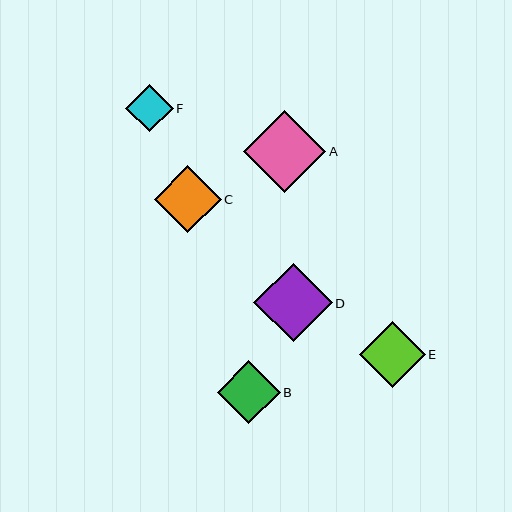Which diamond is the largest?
Diamond A is the largest with a size of approximately 82 pixels.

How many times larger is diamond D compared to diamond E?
Diamond D is approximately 1.2 times the size of diamond E.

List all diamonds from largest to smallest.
From largest to smallest: A, D, C, E, B, F.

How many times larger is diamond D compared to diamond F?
Diamond D is approximately 1.7 times the size of diamond F.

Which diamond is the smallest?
Diamond F is the smallest with a size of approximately 47 pixels.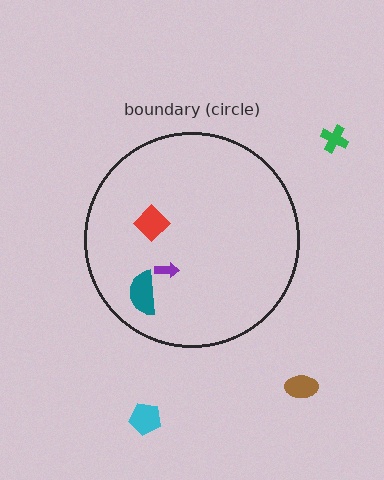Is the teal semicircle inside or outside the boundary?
Inside.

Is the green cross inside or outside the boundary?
Outside.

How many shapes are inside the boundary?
3 inside, 3 outside.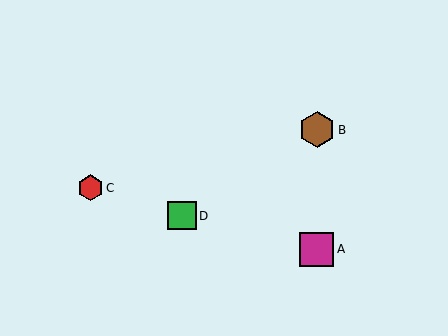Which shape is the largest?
The brown hexagon (labeled B) is the largest.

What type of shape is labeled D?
Shape D is a green square.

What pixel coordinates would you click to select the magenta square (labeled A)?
Click at (317, 249) to select the magenta square A.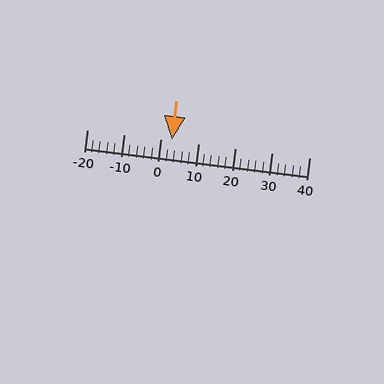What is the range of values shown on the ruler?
The ruler shows values from -20 to 40.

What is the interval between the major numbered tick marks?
The major tick marks are spaced 10 units apart.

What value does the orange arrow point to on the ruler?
The orange arrow points to approximately 3.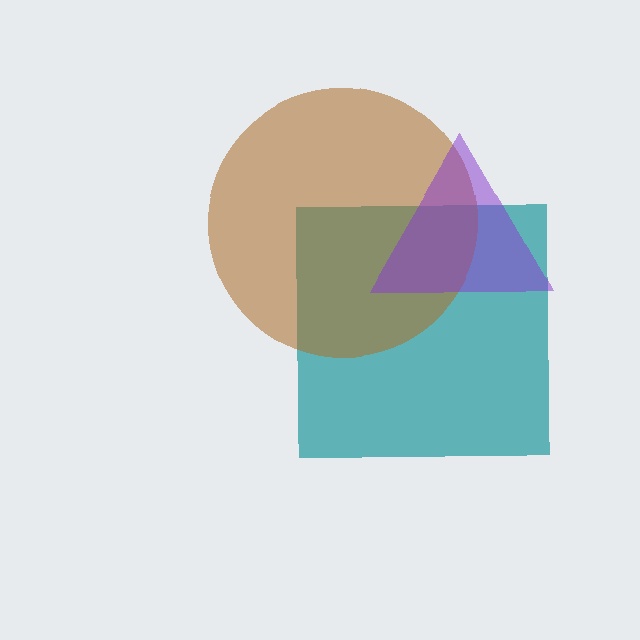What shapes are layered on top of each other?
The layered shapes are: a teal square, a brown circle, a purple triangle.